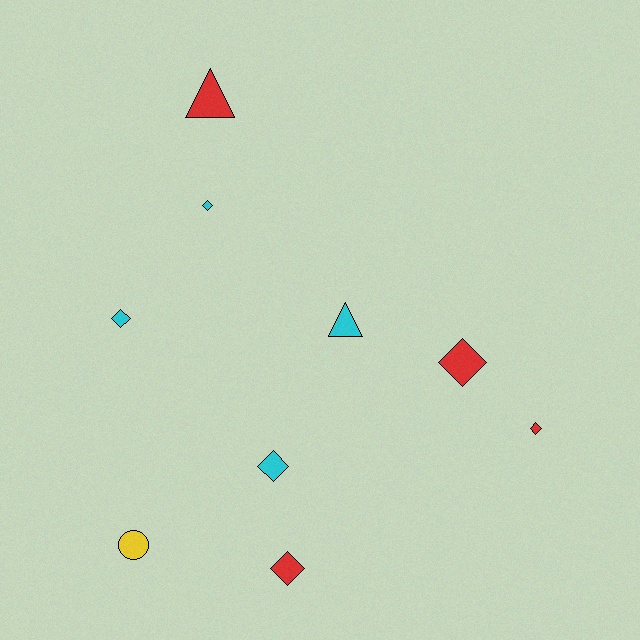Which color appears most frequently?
Red, with 4 objects.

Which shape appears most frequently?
Diamond, with 6 objects.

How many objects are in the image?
There are 9 objects.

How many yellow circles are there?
There is 1 yellow circle.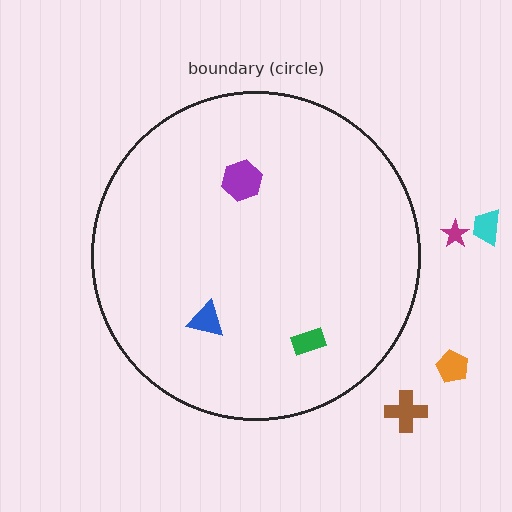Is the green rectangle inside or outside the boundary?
Inside.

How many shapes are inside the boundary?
3 inside, 4 outside.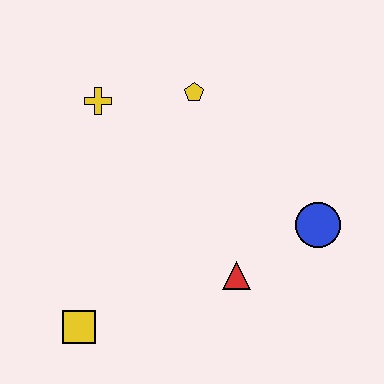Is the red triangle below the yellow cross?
Yes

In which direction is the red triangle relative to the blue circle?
The red triangle is to the left of the blue circle.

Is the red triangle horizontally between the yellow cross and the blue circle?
Yes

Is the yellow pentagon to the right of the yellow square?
Yes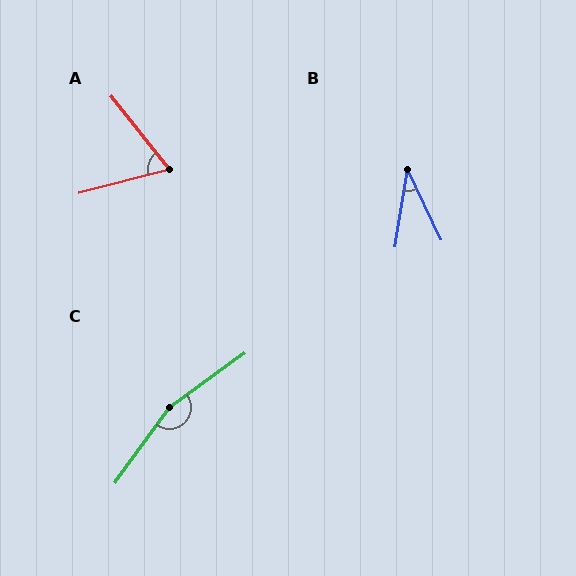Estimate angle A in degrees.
Approximately 66 degrees.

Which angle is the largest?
C, at approximately 162 degrees.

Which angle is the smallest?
B, at approximately 35 degrees.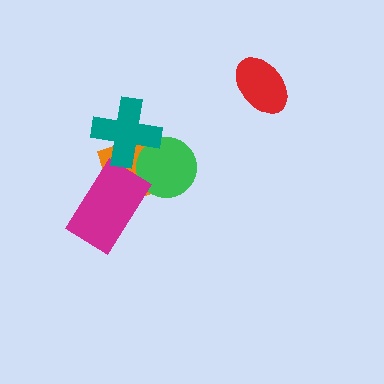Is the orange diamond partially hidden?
Yes, it is partially covered by another shape.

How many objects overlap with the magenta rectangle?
1 object overlaps with the magenta rectangle.